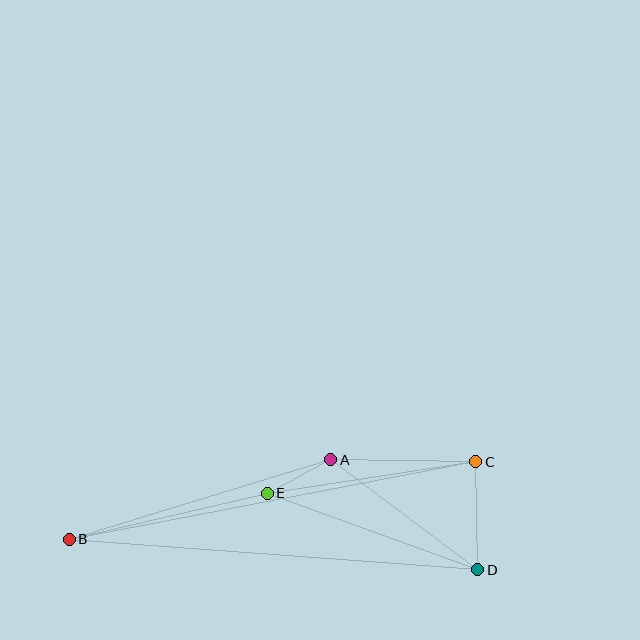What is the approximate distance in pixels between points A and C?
The distance between A and C is approximately 145 pixels.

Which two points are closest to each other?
Points A and E are closest to each other.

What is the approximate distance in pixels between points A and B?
The distance between A and B is approximately 273 pixels.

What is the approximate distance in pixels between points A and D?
The distance between A and D is approximately 184 pixels.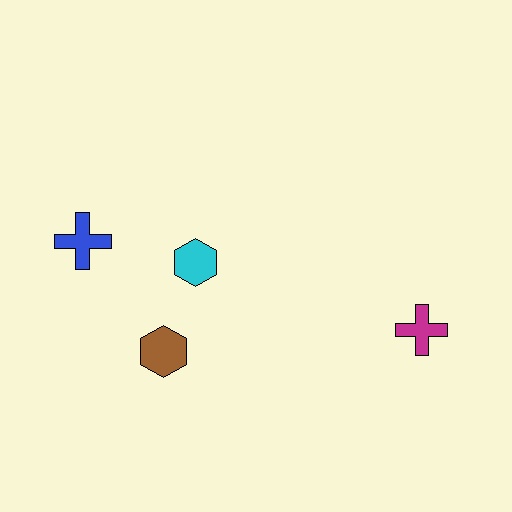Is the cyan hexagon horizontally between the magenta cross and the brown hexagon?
Yes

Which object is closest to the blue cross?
The cyan hexagon is closest to the blue cross.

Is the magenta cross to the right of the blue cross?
Yes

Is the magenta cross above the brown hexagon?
Yes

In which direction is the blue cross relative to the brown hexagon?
The blue cross is above the brown hexagon.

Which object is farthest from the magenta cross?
The blue cross is farthest from the magenta cross.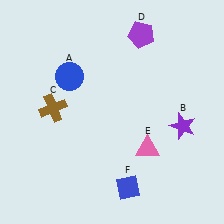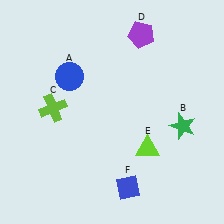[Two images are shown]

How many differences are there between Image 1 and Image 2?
There are 3 differences between the two images.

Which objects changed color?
B changed from purple to green. C changed from brown to lime. E changed from pink to lime.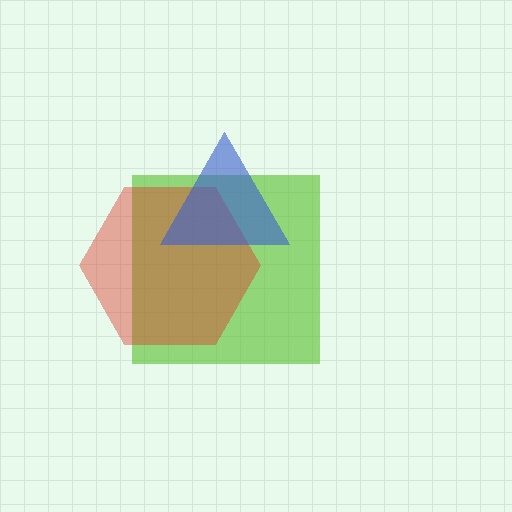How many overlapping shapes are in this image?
There are 3 overlapping shapes in the image.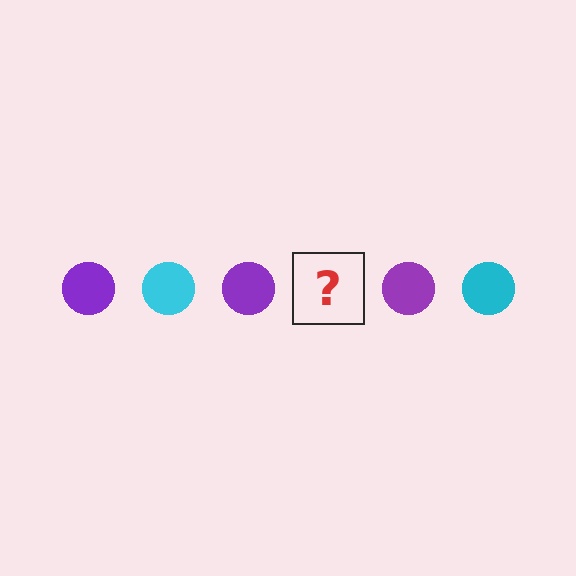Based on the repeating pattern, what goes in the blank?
The blank should be a cyan circle.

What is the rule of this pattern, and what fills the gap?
The rule is that the pattern cycles through purple, cyan circles. The gap should be filled with a cyan circle.